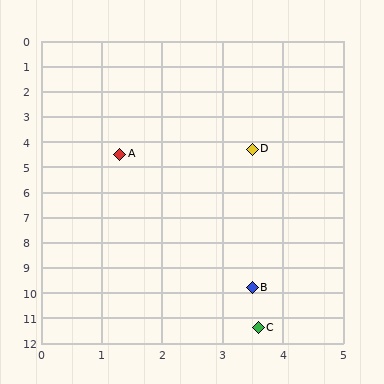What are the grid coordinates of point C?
Point C is at approximately (3.6, 11.4).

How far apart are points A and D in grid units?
Points A and D are about 2.2 grid units apart.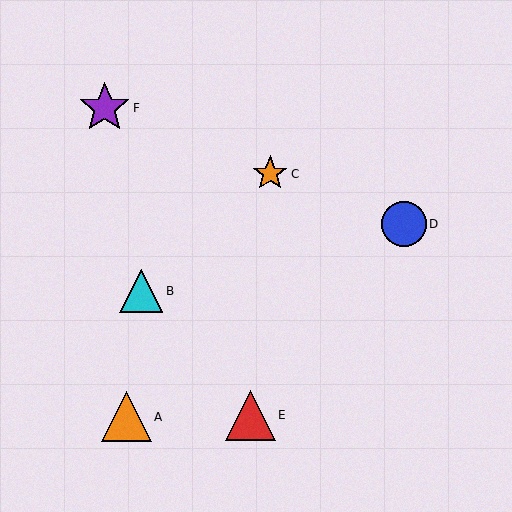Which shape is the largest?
The purple star (labeled F) is the largest.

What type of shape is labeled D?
Shape D is a blue circle.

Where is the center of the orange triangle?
The center of the orange triangle is at (127, 417).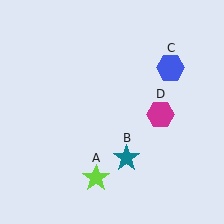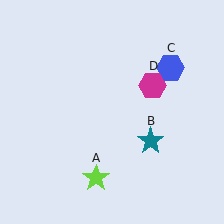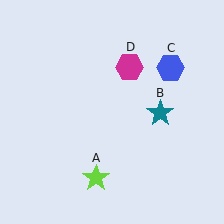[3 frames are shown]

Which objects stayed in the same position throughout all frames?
Lime star (object A) and blue hexagon (object C) remained stationary.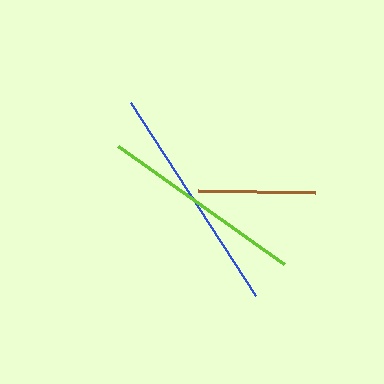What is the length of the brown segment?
The brown segment is approximately 117 pixels long.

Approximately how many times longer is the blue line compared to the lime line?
The blue line is approximately 1.1 times the length of the lime line.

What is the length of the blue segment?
The blue segment is approximately 230 pixels long.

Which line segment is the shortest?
The brown line is the shortest at approximately 117 pixels.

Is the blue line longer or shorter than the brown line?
The blue line is longer than the brown line.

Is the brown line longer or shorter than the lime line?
The lime line is longer than the brown line.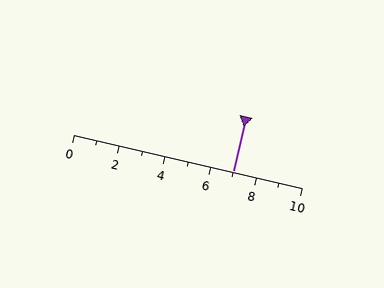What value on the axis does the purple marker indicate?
The marker indicates approximately 7.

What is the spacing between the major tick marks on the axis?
The major ticks are spaced 2 apart.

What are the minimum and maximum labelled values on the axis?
The axis runs from 0 to 10.